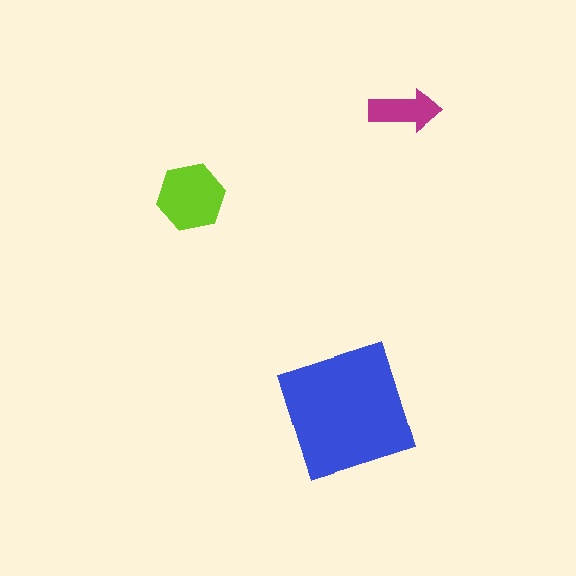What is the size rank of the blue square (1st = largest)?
1st.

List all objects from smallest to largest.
The magenta arrow, the lime hexagon, the blue square.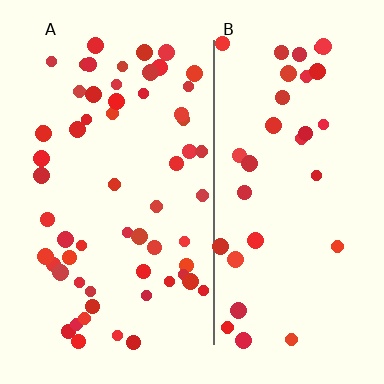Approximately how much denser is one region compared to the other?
Approximately 1.7× — region A over region B.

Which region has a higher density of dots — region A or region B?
A (the left).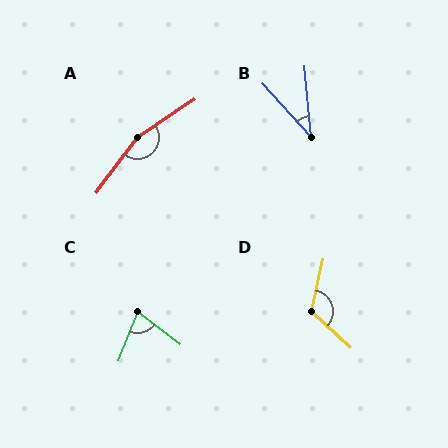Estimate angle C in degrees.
Approximately 74 degrees.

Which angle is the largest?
A, at approximately 161 degrees.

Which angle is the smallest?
B, at approximately 38 degrees.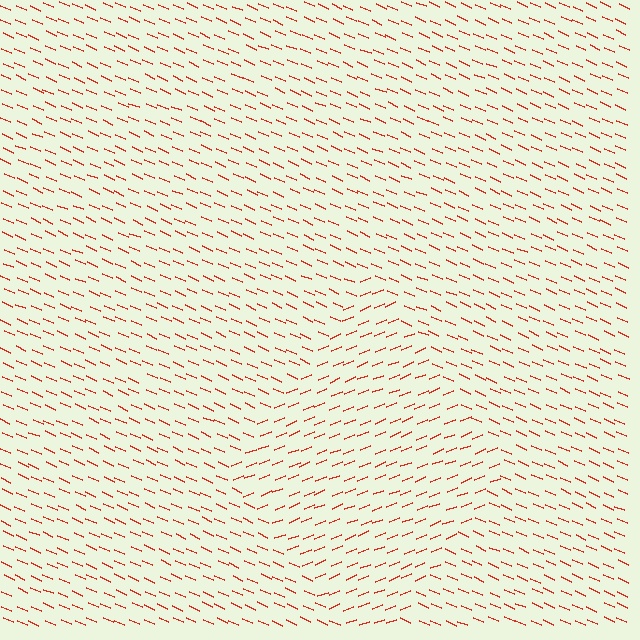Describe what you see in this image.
The image is filled with small red line segments. A diamond region in the image has lines oriented differently from the surrounding lines, creating a visible texture boundary.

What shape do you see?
I see a diamond.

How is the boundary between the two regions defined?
The boundary is defined purely by a change in line orientation (approximately 45 degrees difference). All lines are the same color and thickness.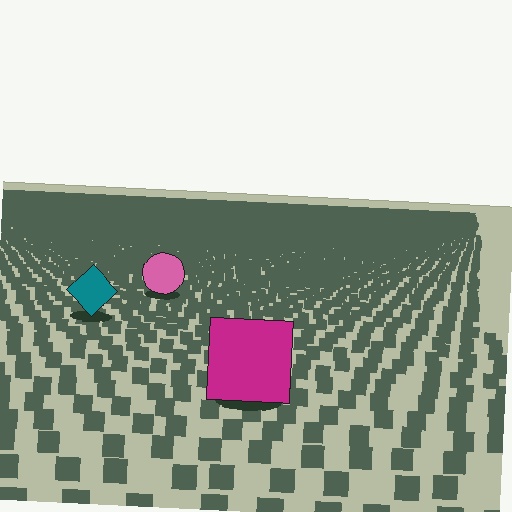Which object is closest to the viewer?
The magenta square is closest. The texture marks near it are larger and more spread out.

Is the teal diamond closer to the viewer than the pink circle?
Yes. The teal diamond is closer — you can tell from the texture gradient: the ground texture is coarser near it.